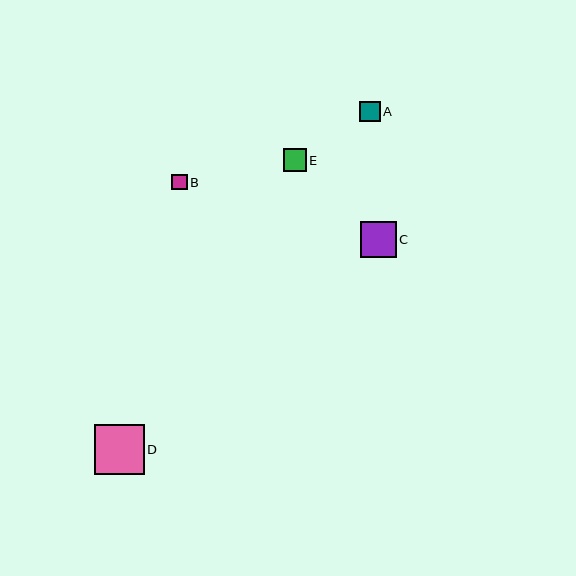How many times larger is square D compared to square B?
Square D is approximately 3.2 times the size of square B.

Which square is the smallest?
Square B is the smallest with a size of approximately 15 pixels.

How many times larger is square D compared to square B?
Square D is approximately 3.2 times the size of square B.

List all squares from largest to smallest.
From largest to smallest: D, C, E, A, B.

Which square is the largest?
Square D is the largest with a size of approximately 50 pixels.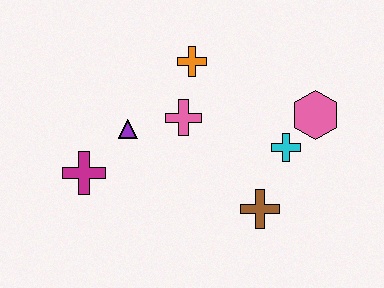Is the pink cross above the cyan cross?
Yes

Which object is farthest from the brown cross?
The magenta cross is farthest from the brown cross.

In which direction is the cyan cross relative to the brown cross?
The cyan cross is above the brown cross.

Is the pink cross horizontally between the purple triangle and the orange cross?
Yes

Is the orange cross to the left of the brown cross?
Yes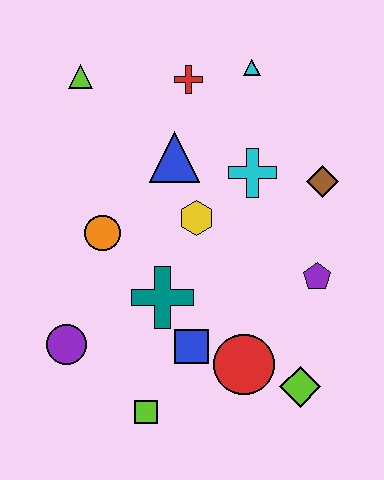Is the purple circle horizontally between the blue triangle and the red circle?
No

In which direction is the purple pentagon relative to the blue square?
The purple pentagon is to the right of the blue square.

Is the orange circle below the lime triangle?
Yes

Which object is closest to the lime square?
The blue square is closest to the lime square.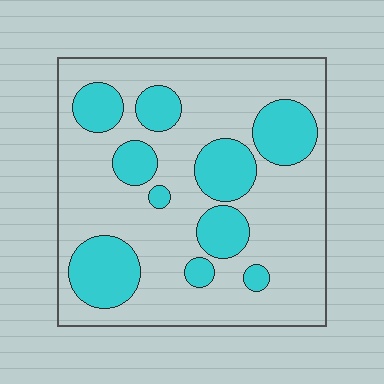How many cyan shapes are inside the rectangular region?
10.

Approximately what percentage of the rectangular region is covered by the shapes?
Approximately 30%.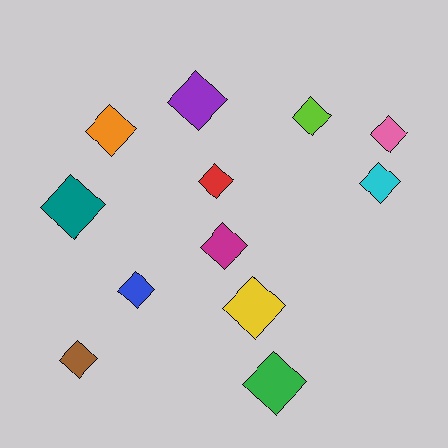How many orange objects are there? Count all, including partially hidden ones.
There is 1 orange object.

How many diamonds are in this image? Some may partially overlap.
There are 12 diamonds.